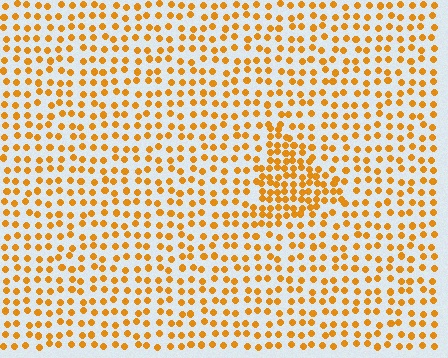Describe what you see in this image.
The image contains small orange elements arranged at two different densities. A triangle-shaped region is visible where the elements are more densely packed than the surrounding area.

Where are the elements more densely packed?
The elements are more densely packed inside the triangle boundary.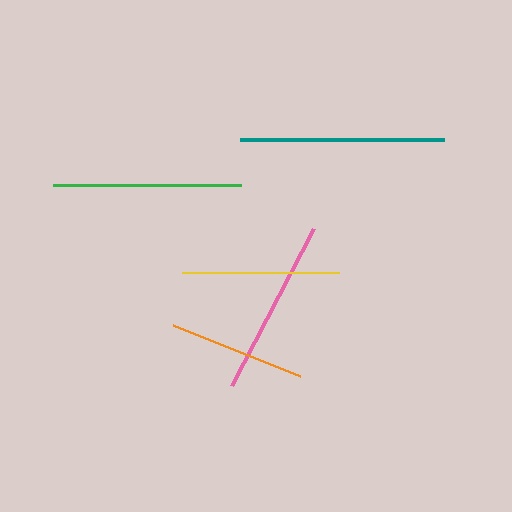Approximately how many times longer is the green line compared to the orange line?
The green line is approximately 1.4 times the length of the orange line.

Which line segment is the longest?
The teal line is the longest at approximately 204 pixels.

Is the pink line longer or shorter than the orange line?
The pink line is longer than the orange line.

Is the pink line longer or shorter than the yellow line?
The pink line is longer than the yellow line.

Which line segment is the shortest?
The orange line is the shortest at approximately 137 pixels.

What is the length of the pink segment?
The pink segment is approximately 177 pixels long.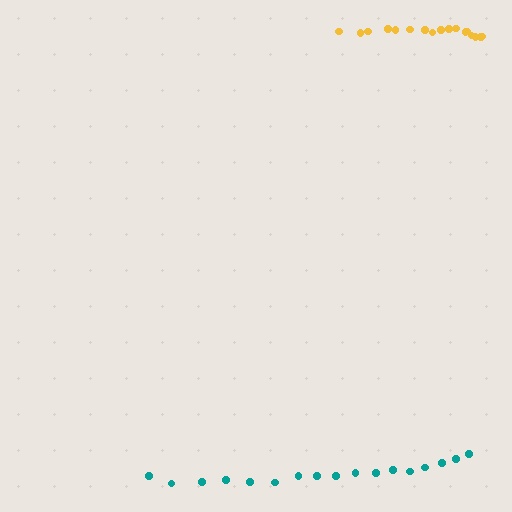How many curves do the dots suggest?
There are 2 distinct paths.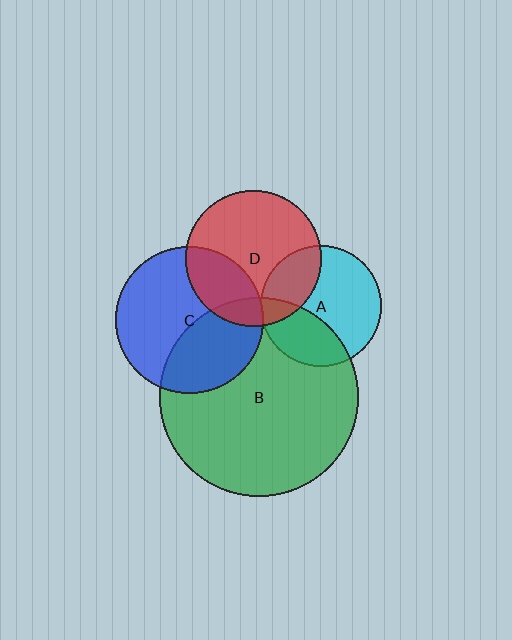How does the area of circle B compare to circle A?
Approximately 2.7 times.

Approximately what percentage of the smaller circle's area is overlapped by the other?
Approximately 30%.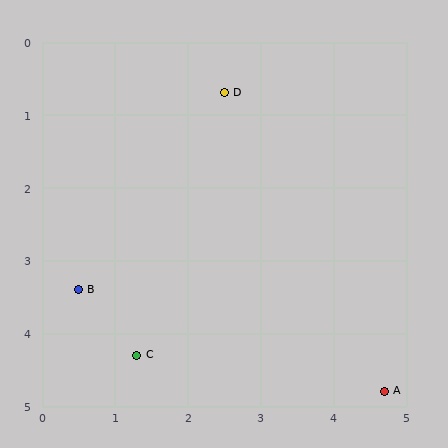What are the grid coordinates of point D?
Point D is at approximately (2.5, 0.7).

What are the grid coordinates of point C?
Point C is at approximately (1.3, 4.3).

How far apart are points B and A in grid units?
Points B and A are about 4.4 grid units apart.